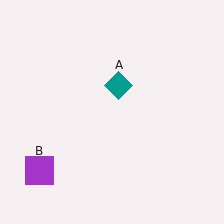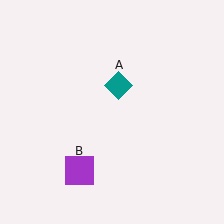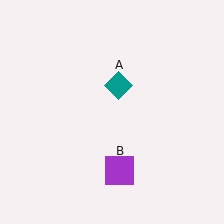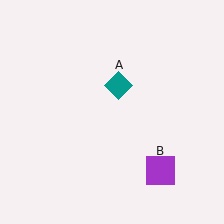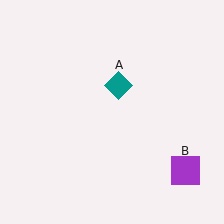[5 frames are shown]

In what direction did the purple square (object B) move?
The purple square (object B) moved right.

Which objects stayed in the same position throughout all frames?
Teal diamond (object A) remained stationary.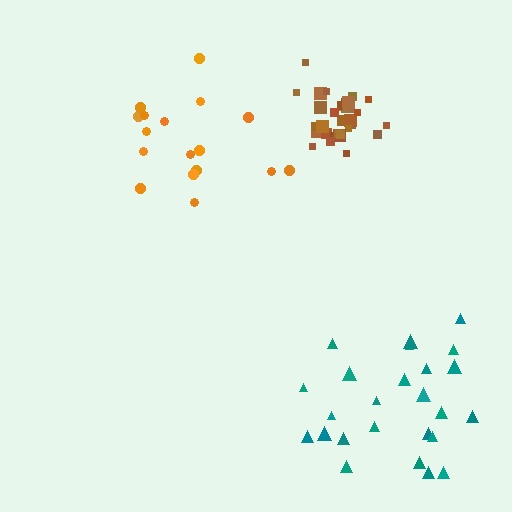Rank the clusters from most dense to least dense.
brown, orange, teal.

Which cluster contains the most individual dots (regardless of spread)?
Brown (32).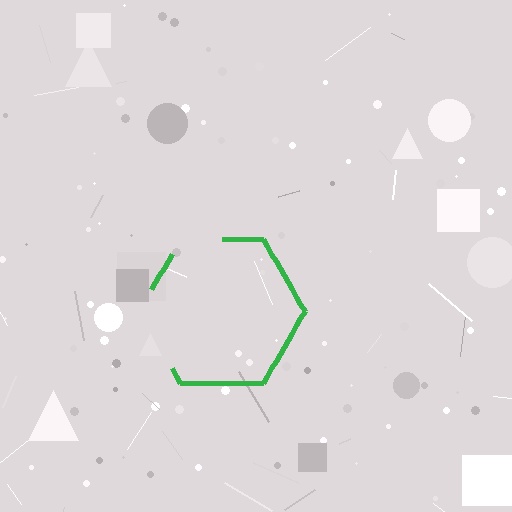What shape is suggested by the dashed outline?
The dashed outline suggests a hexagon.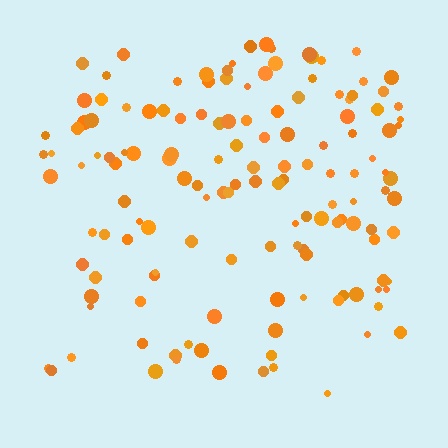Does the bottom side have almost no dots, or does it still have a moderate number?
Still a moderate number, just noticeably fewer than the top.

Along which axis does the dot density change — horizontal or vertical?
Vertical.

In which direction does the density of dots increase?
From bottom to top, with the top side densest.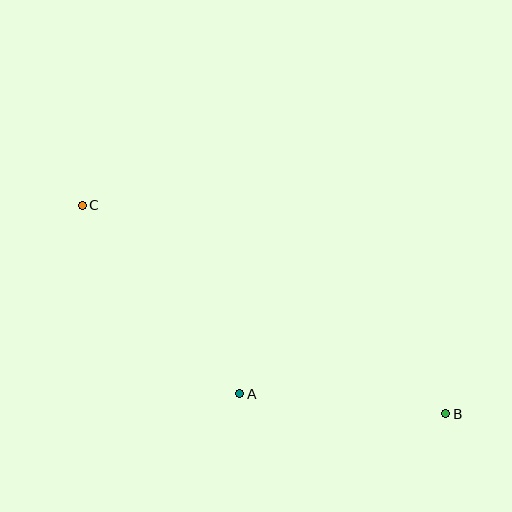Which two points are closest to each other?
Points A and B are closest to each other.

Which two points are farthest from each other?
Points B and C are farthest from each other.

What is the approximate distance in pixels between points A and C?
The distance between A and C is approximately 245 pixels.